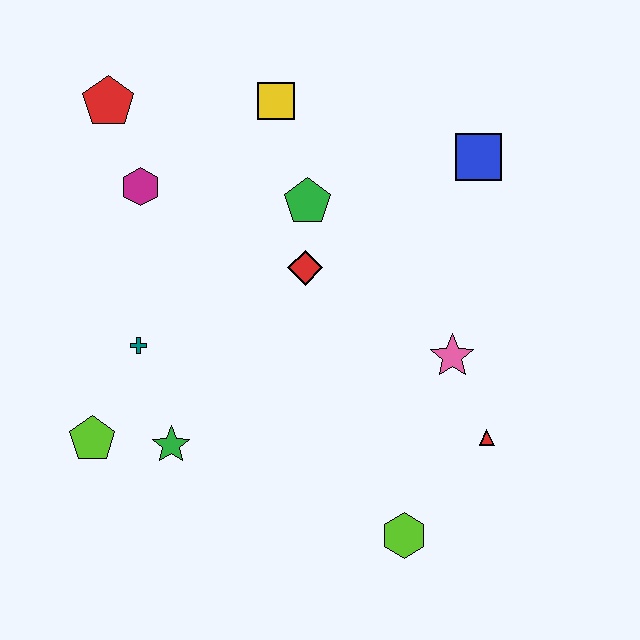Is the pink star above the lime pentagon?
Yes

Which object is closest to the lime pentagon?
The green star is closest to the lime pentagon.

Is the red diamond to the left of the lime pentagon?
No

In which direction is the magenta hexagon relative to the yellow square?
The magenta hexagon is to the left of the yellow square.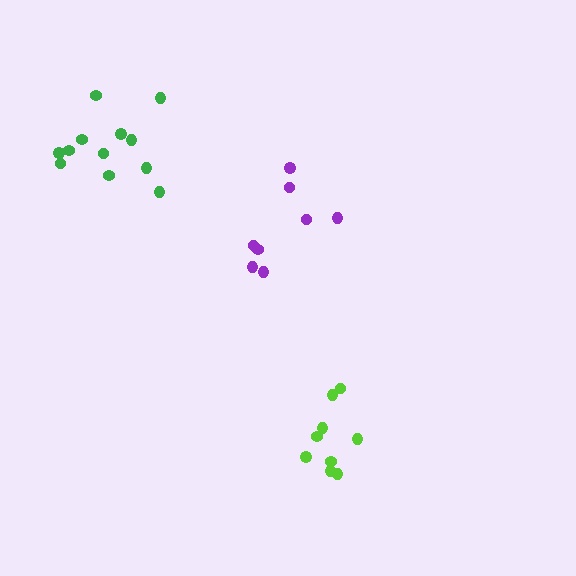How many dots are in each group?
Group 1: 8 dots, Group 2: 12 dots, Group 3: 9 dots (29 total).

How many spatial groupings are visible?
There are 3 spatial groupings.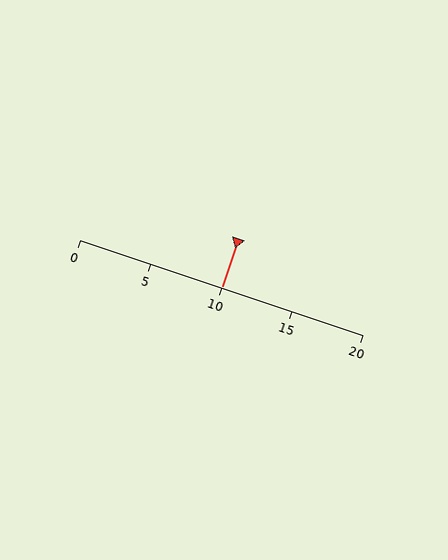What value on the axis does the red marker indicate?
The marker indicates approximately 10.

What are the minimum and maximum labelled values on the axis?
The axis runs from 0 to 20.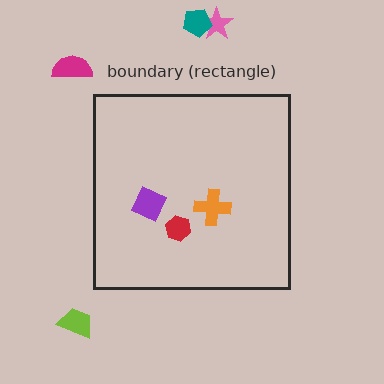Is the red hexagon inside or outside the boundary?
Inside.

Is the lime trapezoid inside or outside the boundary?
Outside.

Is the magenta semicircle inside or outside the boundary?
Outside.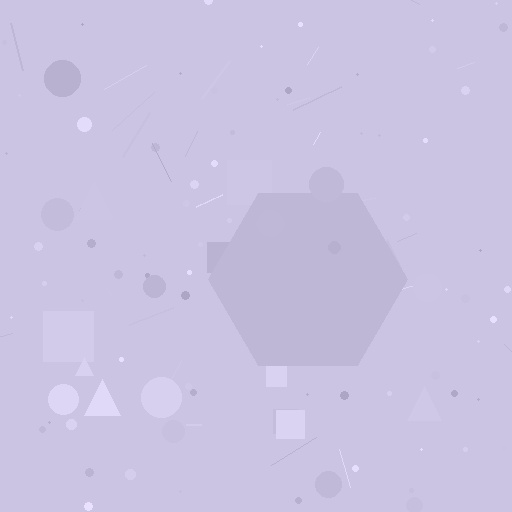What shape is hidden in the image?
A hexagon is hidden in the image.